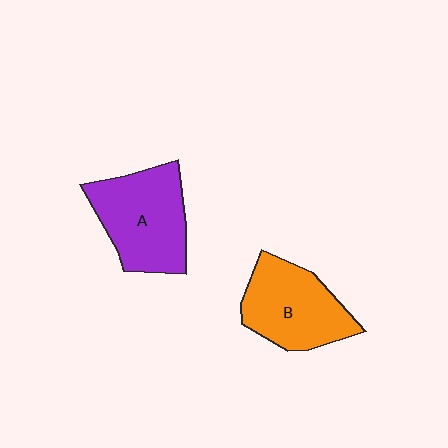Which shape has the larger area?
Shape A (purple).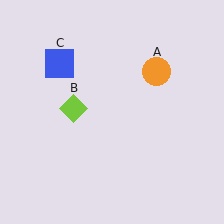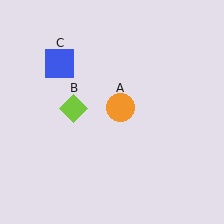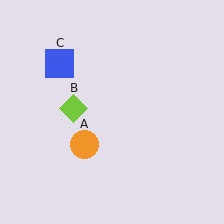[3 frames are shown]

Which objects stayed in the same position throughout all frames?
Lime diamond (object B) and blue square (object C) remained stationary.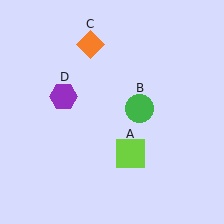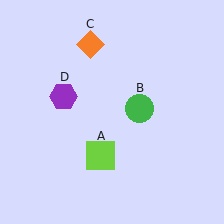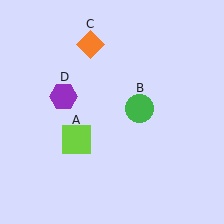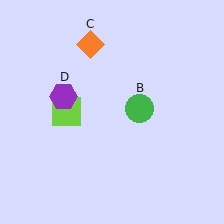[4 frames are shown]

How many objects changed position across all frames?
1 object changed position: lime square (object A).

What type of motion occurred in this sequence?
The lime square (object A) rotated clockwise around the center of the scene.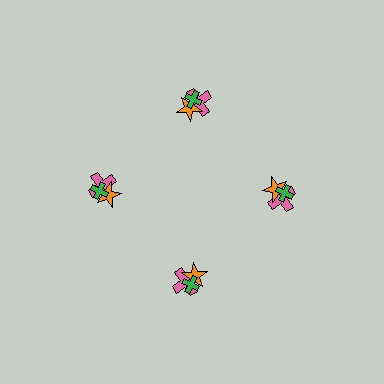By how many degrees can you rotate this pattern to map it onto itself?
The pattern maps onto itself every 90 degrees of rotation.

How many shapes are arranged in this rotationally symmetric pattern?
There are 12 shapes, arranged in 4 groups of 3.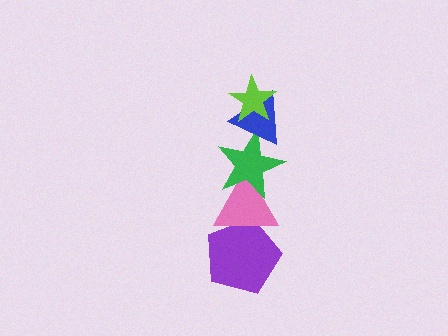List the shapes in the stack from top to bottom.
From top to bottom: the lime star, the blue triangle, the green star, the pink triangle, the purple pentagon.